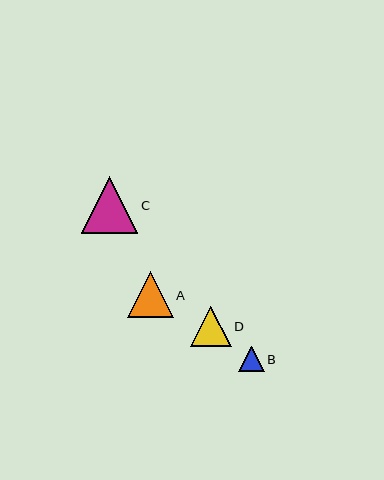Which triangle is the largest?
Triangle C is the largest with a size of approximately 57 pixels.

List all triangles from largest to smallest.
From largest to smallest: C, A, D, B.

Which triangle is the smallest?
Triangle B is the smallest with a size of approximately 25 pixels.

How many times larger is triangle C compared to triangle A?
Triangle C is approximately 1.2 times the size of triangle A.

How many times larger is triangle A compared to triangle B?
Triangle A is approximately 1.8 times the size of triangle B.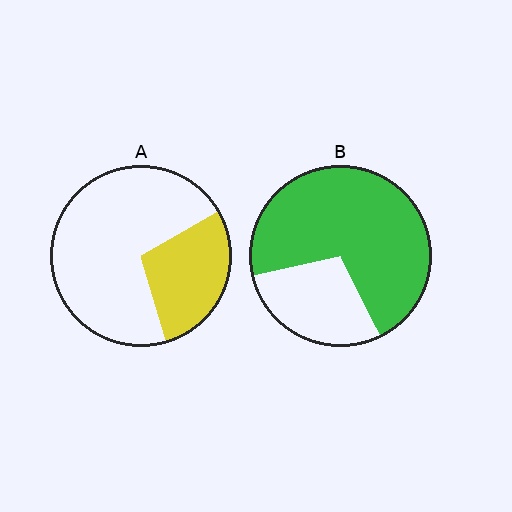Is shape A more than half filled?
No.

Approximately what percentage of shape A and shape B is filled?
A is approximately 30% and B is approximately 70%.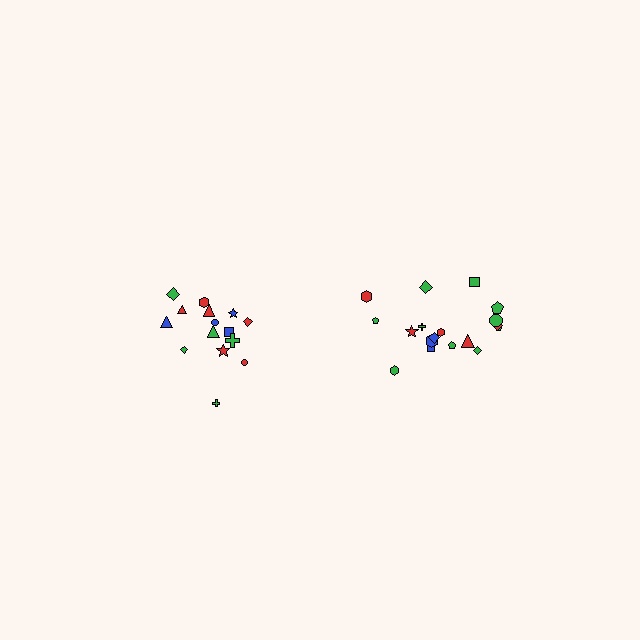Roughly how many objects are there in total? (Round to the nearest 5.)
Roughly 35 objects in total.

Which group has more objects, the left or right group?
The right group.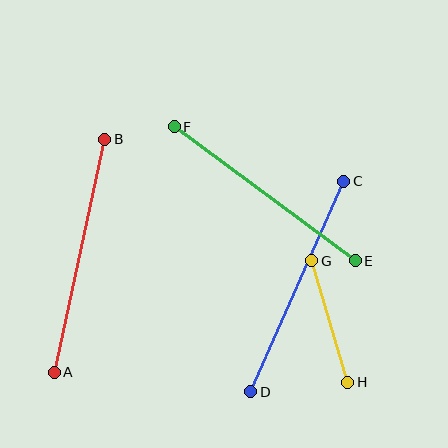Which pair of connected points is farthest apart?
Points A and B are farthest apart.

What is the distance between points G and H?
The distance is approximately 127 pixels.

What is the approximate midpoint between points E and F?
The midpoint is at approximately (265, 194) pixels.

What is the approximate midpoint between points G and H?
The midpoint is at approximately (330, 322) pixels.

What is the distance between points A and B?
The distance is approximately 239 pixels.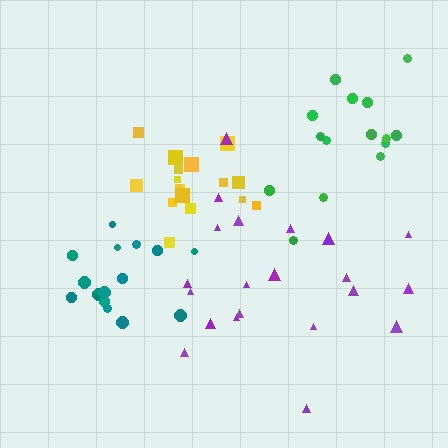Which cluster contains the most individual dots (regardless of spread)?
Purple (21).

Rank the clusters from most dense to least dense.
teal, green, yellow, purple.